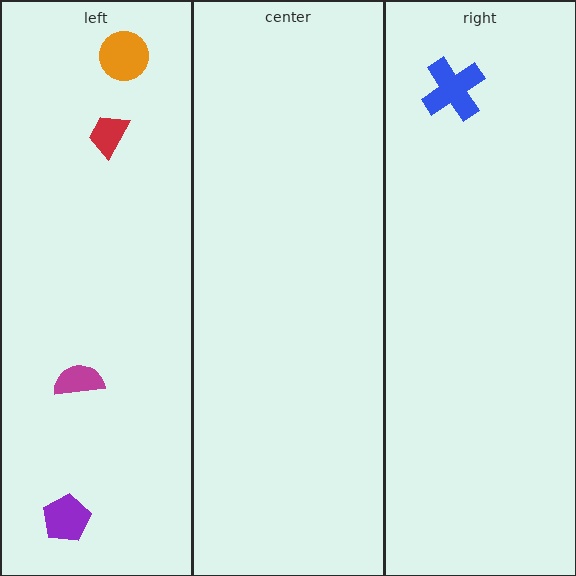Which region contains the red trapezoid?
The left region.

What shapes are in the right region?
The blue cross.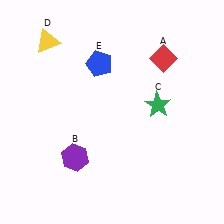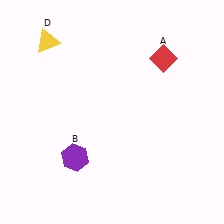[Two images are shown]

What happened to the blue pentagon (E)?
The blue pentagon (E) was removed in Image 2. It was in the top-left area of Image 1.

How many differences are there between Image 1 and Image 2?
There are 2 differences between the two images.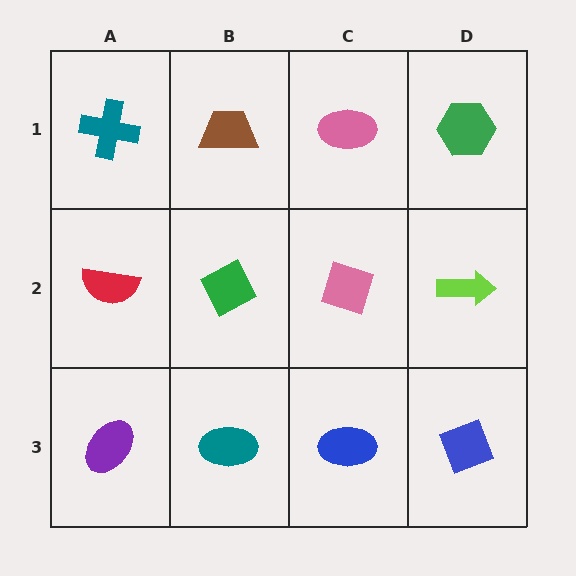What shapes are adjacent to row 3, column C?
A pink diamond (row 2, column C), a teal ellipse (row 3, column B), a blue diamond (row 3, column D).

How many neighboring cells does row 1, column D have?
2.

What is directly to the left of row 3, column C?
A teal ellipse.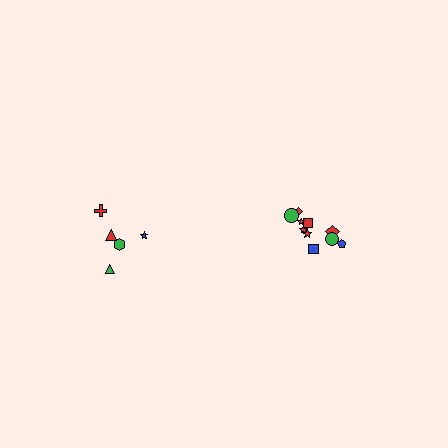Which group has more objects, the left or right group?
The right group.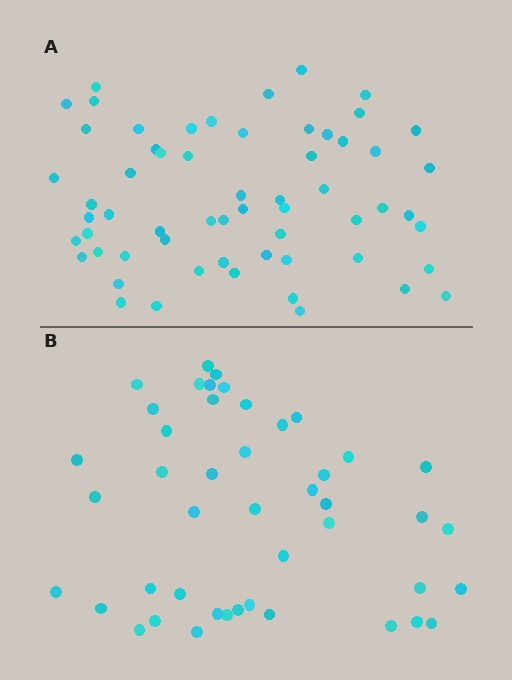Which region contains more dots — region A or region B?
Region A (the top region) has more dots.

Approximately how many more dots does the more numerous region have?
Region A has approximately 15 more dots than region B.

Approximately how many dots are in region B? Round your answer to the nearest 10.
About 40 dots. (The exact count is 45, which rounds to 40.)